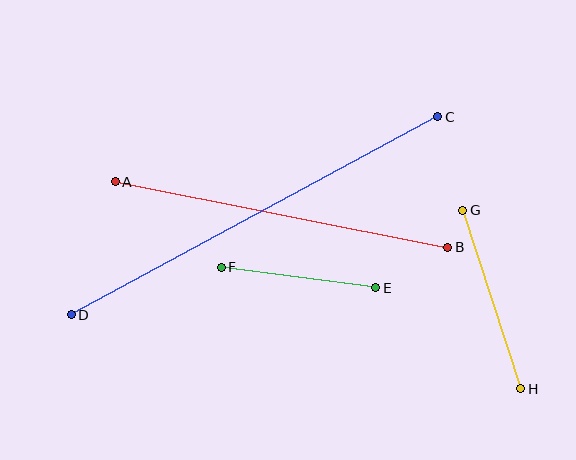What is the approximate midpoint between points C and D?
The midpoint is at approximately (254, 216) pixels.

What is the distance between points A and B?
The distance is approximately 339 pixels.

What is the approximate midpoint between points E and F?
The midpoint is at approximately (298, 278) pixels.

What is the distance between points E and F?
The distance is approximately 156 pixels.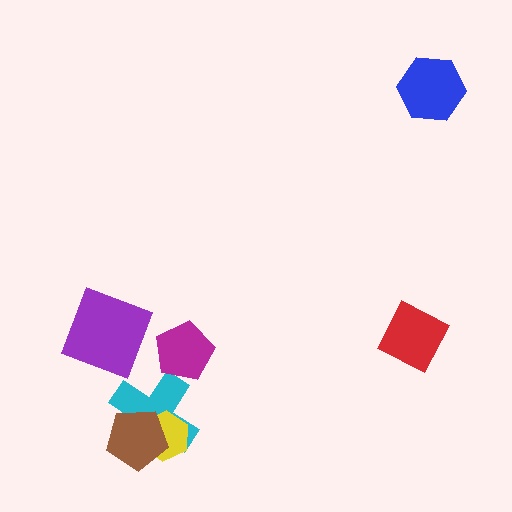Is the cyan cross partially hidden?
Yes, it is partially covered by another shape.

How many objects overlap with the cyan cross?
2 objects overlap with the cyan cross.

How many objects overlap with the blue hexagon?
0 objects overlap with the blue hexagon.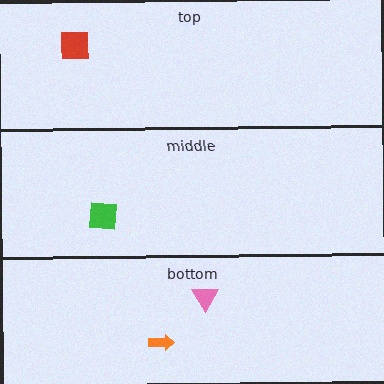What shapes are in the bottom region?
The pink triangle, the orange arrow.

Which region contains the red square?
The top region.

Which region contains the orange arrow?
The bottom region.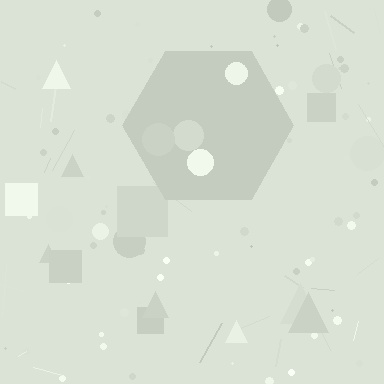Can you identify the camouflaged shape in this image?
The camouflaged shape is a hexagon.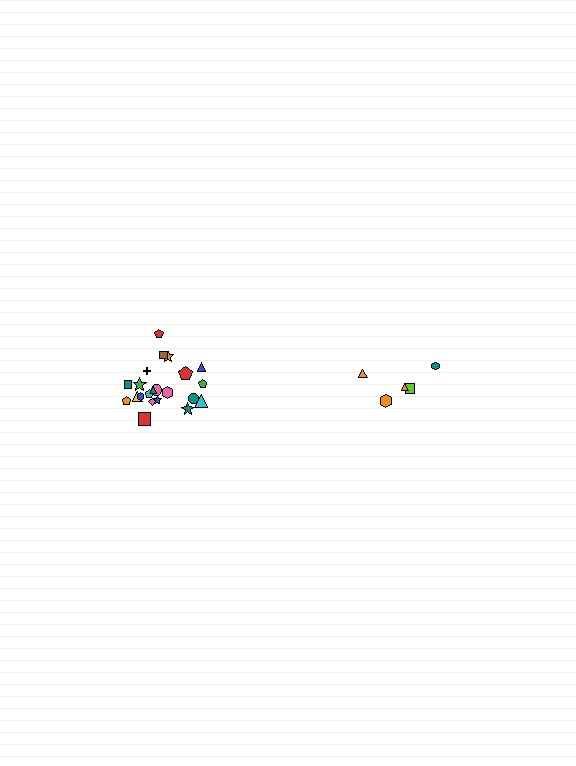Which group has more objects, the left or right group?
The left group.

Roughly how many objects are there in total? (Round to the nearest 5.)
Roughly 25 objects in total.